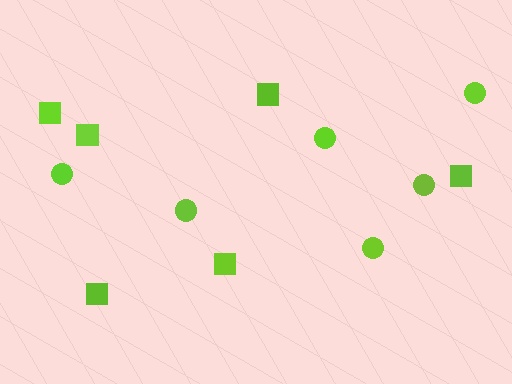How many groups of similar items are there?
There are 2 groups: one group of circles (6) and one group of squares (6).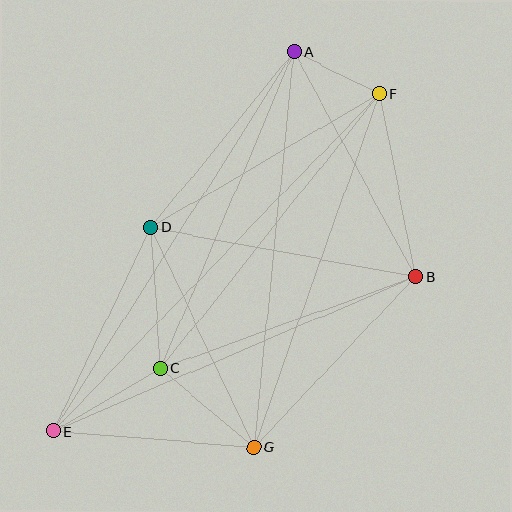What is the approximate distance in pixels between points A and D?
The distance between A and D is approximately 227 pixels.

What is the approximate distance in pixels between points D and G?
The distance between D and G is approximately 243 pixels.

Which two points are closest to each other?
Points A and F are closest to each other.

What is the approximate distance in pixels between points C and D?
The distance between C and D is approximately 141 pixels.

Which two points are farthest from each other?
Points E and F are farthest from each other.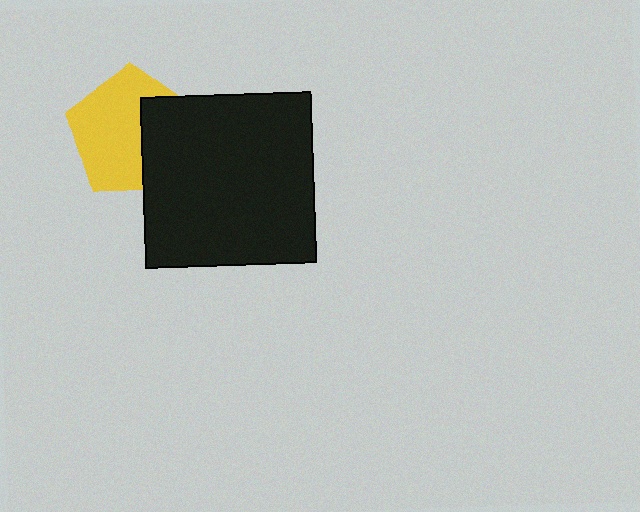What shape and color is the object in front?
The object in front is a black square.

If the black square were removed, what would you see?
You would see the complete yellow pentagon.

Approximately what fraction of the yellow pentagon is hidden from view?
Roughly 36% of the yellow pentagon is hidden behind the black square.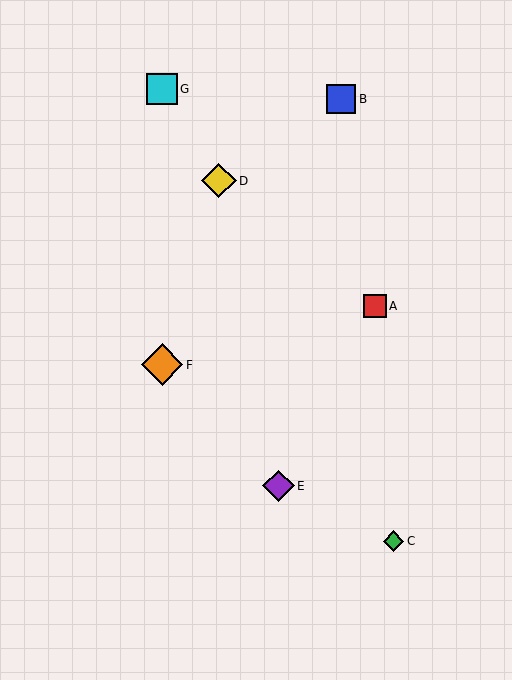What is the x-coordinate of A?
Object A is at x≈375.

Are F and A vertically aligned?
No, F is at x≈162 and A is at x≈375.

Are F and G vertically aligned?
Yes, both are at x≈162.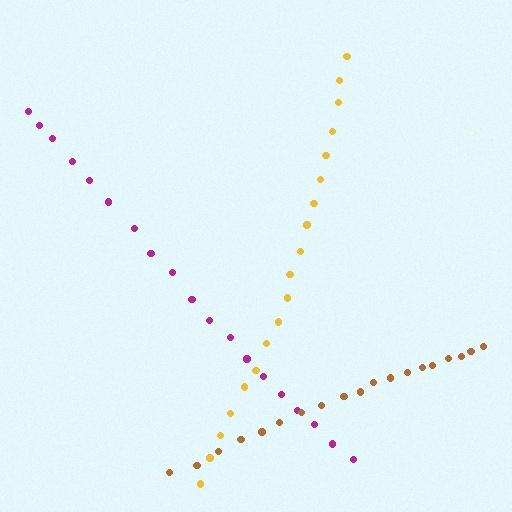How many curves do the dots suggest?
There are 3 distinct paths.